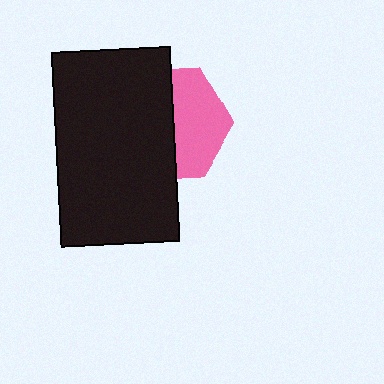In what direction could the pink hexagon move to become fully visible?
The pink hexagon could move right. That would shift it out from behind the black rectangle entirely.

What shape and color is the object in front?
The object in front is a black rectangle.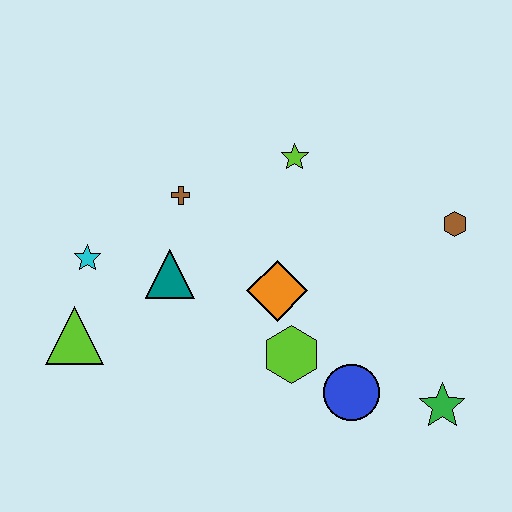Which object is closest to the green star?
The blue circle is closest to the green star.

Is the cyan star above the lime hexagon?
Yes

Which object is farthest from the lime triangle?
The brown hexagon is farthest from the lime triangle.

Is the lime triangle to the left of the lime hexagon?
Yes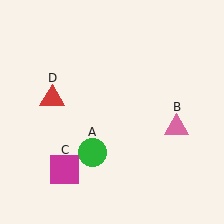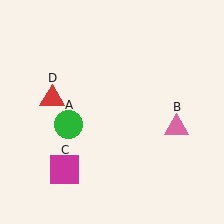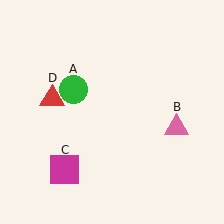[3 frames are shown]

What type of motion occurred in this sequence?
The green circle (object A) rotated clockwise around the center of the scene.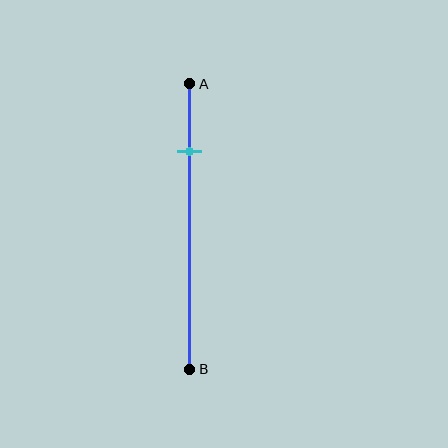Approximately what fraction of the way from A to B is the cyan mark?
The cyan mark is approximately 25% of the way from A to B.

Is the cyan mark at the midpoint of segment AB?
No, the mark is at about 25% from A, not at the 50% midpoint.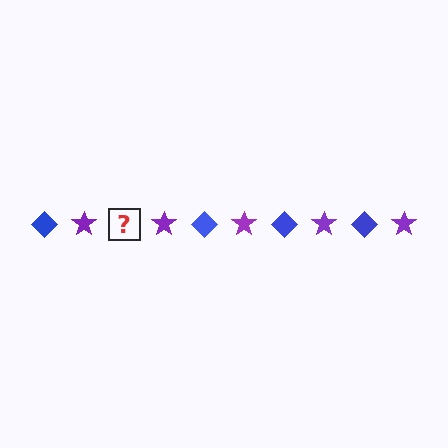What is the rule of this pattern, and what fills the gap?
The rule is that the pattern alternates between blue diamond and purple star. The gap should be filled with a blue diamond.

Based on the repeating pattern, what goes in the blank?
The blank should be a blue diamond.